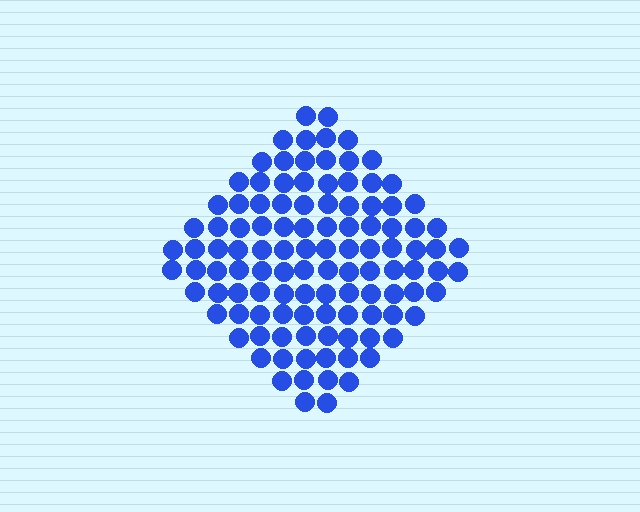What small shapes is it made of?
It is made of small circles.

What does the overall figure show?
The overall figure shows a diamond.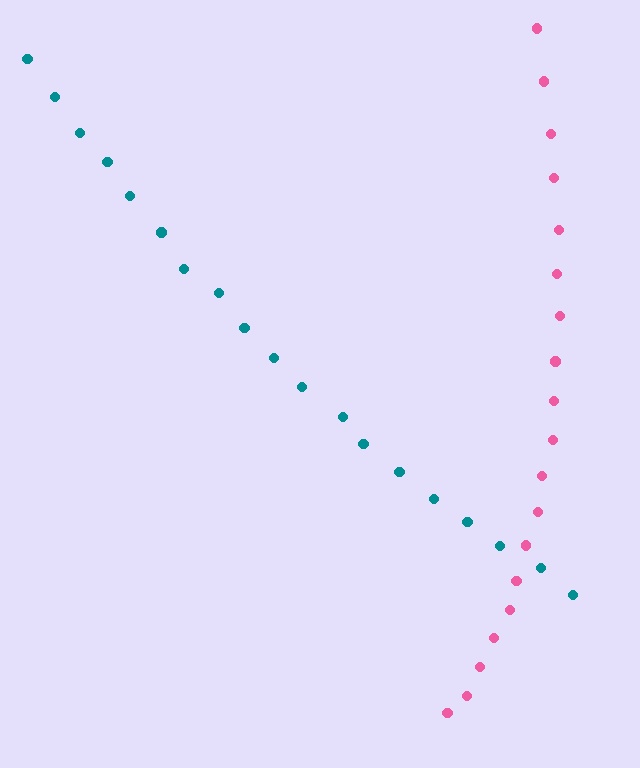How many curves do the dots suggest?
There are 2 distinct paths.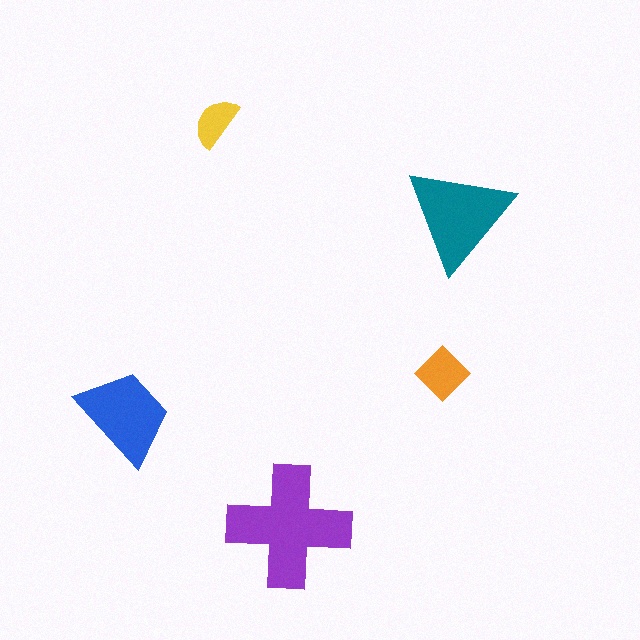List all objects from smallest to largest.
The yellow semicircle, the orange diamond, the blue trapezoid, the teal triangle, the purple cross.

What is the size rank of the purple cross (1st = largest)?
1st.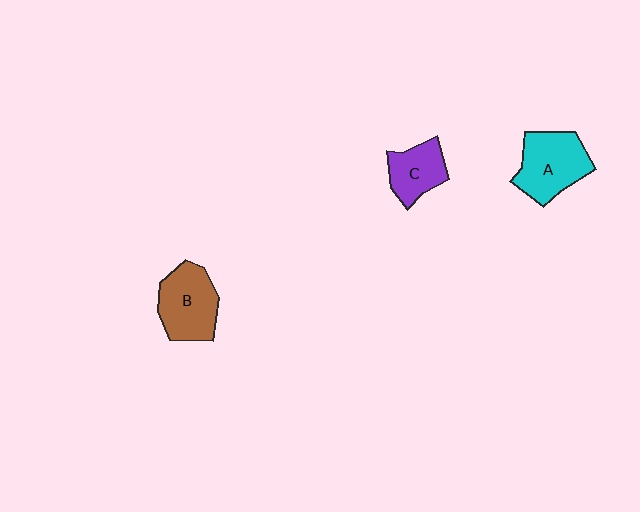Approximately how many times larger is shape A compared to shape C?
Approximately 1.5 times.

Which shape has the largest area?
Shape A (cyan).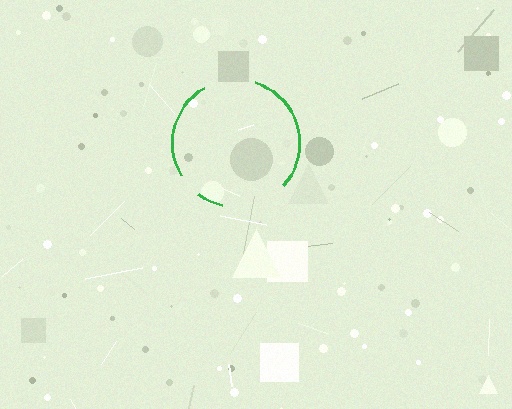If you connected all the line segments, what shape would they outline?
They would outline a circle.